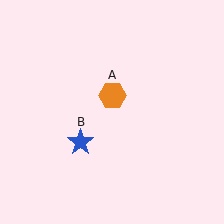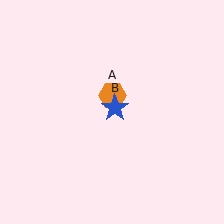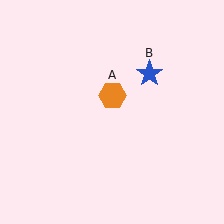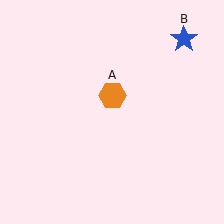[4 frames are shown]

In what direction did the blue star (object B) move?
The blue star (object B) moved up and to the right.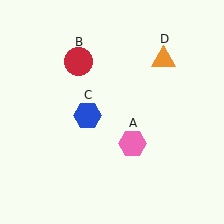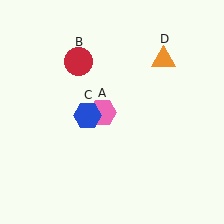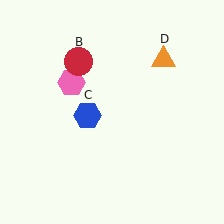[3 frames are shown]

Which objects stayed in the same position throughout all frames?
Red circle (object B) and blue hexagon (object C) and orange triangle (object D) remained stationary.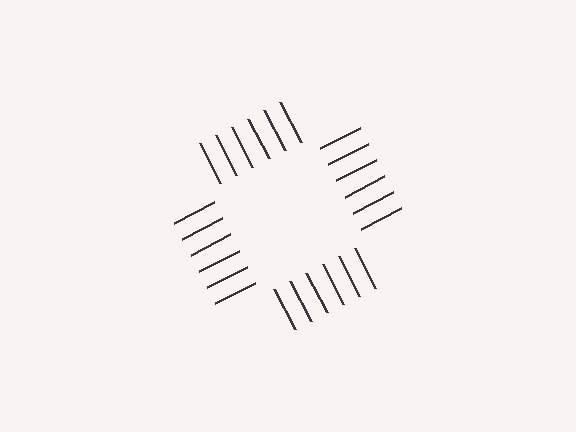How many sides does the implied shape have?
4 sides — the line-ends trace a square.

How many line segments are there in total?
24 — 6 along each of the 4 edges.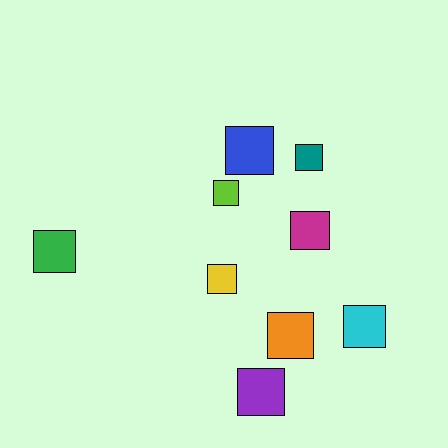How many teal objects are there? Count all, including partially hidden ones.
There is 1 teal object.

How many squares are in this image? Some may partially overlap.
There are 9 squares.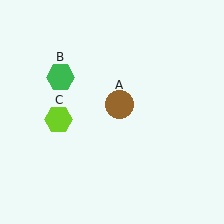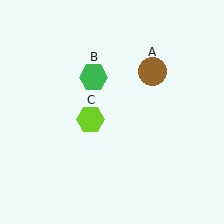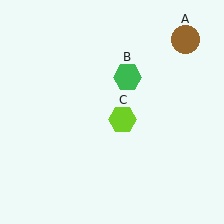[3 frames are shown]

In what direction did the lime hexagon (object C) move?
The lime hexagon (object C) moved right.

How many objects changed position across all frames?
3 objects changed position: brown circle (object A), green hexagon (object B), lime hexagon (object C).